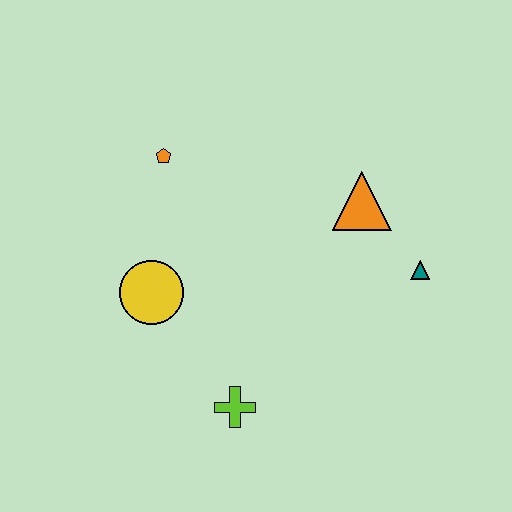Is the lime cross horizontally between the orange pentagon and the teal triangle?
Yes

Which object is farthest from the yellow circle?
The teal triangle is farthest from the yellow circle.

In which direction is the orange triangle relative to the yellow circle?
The orange triangle is to the right of the yellow circle.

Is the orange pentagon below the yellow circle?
No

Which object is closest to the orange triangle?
The teal triangle is closest to the orange triangle.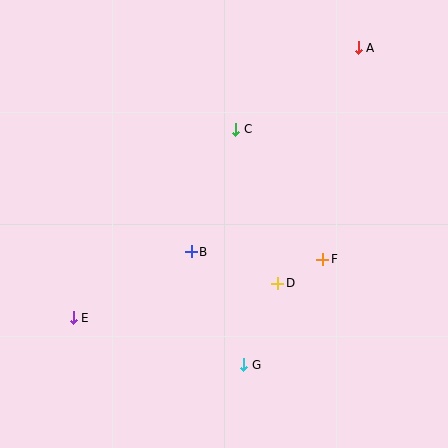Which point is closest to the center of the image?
Point B at (191, 252) is closest to the center.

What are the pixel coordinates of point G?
Point G is at (244, 365).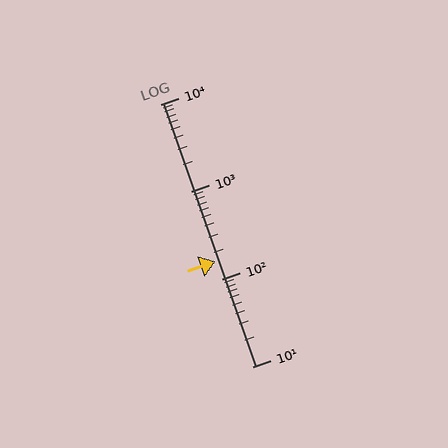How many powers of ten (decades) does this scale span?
The scale spans 3 decades, from 10 to 10000.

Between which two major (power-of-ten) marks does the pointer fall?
The pointer is between 100 and 1000.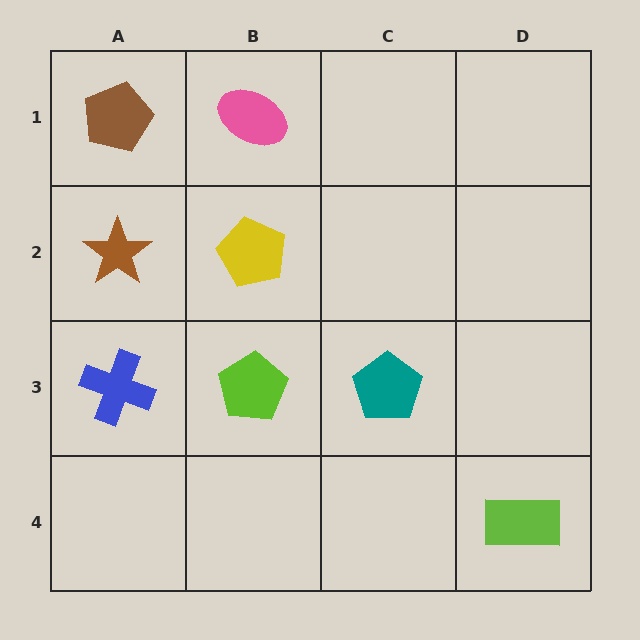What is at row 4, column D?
A lime rectangle.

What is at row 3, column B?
A lime pentagon.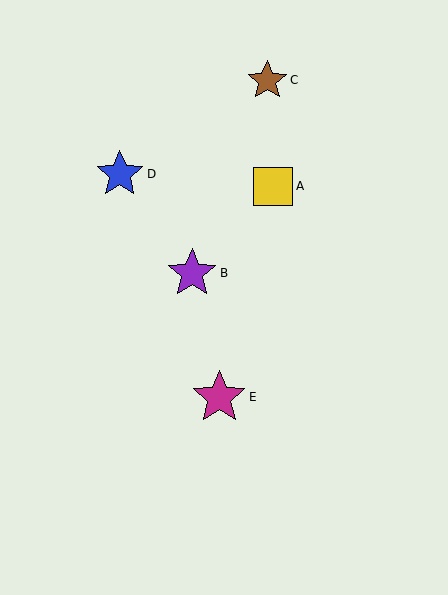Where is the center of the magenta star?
The center of the magenta star is at (219, 397).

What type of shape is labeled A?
Shape A is a yellow square.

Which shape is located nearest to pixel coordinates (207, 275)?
The purple star (labeled B) at (192, 273) is nearest to that location.